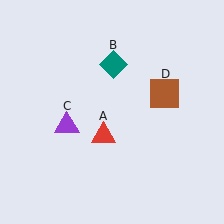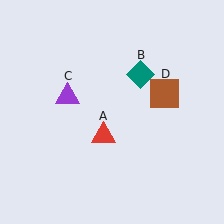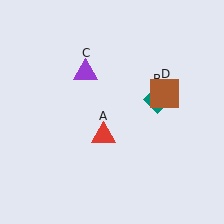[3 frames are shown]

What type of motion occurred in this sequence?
The teal diamond (object B), purple triangle (object C) rotated clockwise around the center of the scene.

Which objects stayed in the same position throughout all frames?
Red triangle (object A) and brown square (object D) remained stationary.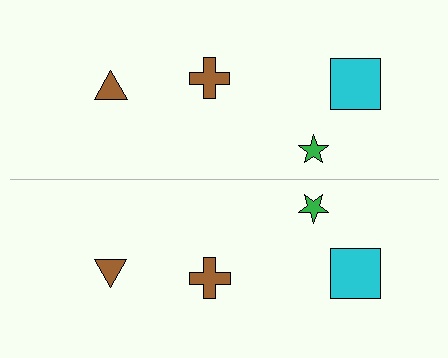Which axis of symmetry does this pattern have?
The pattern has a horizontal axis of symmetry running through the center of the image.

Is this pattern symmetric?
Yes, this pattern has bilateral (reflection) symmetry.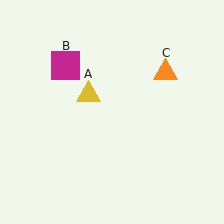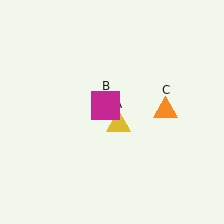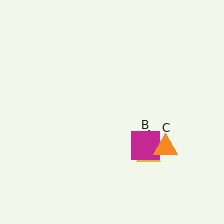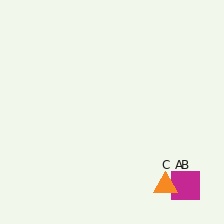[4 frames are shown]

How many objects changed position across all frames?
3 objects changed position: yellow triangle (object A), magenta square (object B), orange triangle (object C).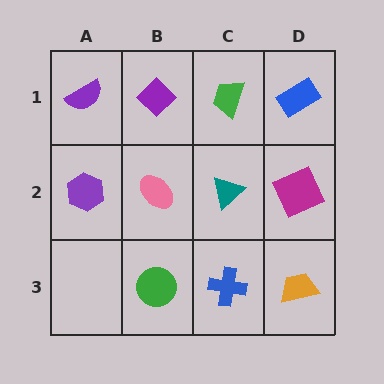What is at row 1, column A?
A purple semicircle.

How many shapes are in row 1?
4 shapes.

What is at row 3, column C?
A blue cross.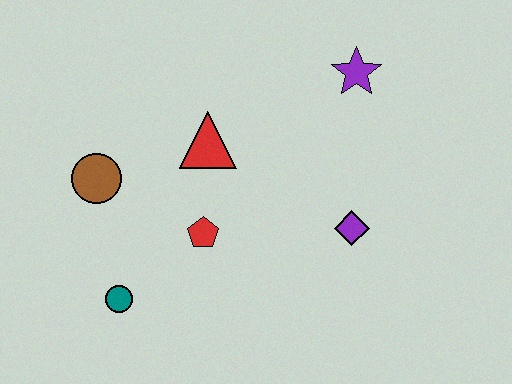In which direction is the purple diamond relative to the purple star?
The purple diamond is below the purple star.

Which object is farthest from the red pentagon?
The purple star is farthest from the red pentagon.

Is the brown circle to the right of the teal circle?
No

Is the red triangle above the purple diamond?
Yes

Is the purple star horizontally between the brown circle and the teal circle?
No